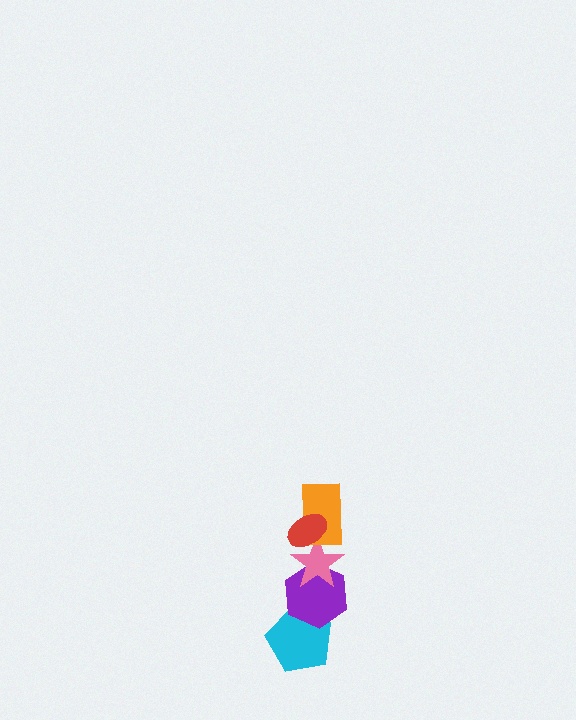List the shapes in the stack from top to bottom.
From top to bottom: the red ellipse, the orange rectangle, the pink star, the purple hexagon, the cyan pentagon.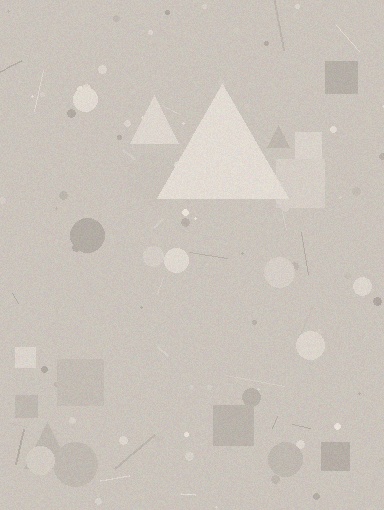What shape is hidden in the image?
A triangle is hidden in the image.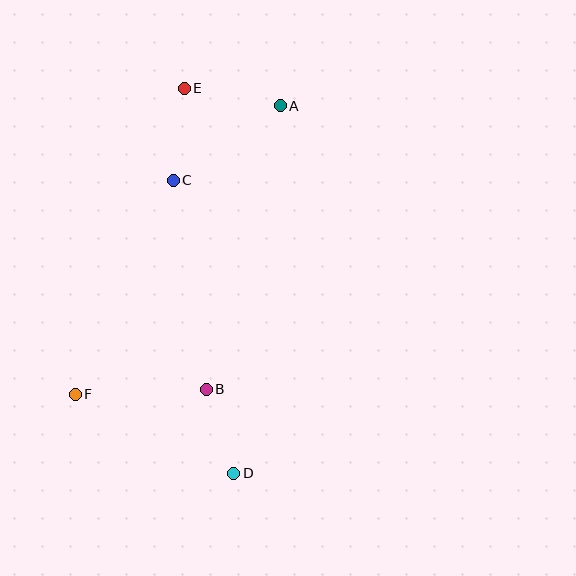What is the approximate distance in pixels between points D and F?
The distance between D and F is approximately 178 pixels.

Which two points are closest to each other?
Points B and D are closest to each other.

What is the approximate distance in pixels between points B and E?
The distance between B and E is approximately 302 pixels.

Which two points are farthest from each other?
Points D and E are farthest from each other.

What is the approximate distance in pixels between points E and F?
The distance between E and F is approximately 325 pixels.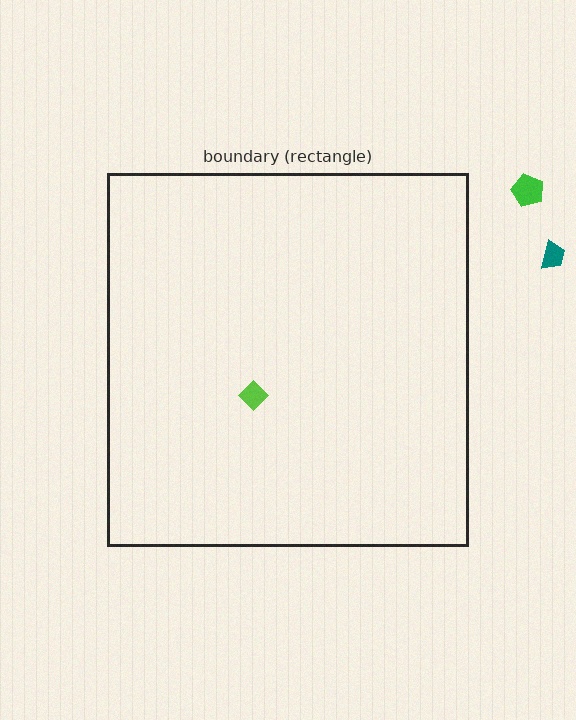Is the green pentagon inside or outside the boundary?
Outside.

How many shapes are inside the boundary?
1 inside, 2 outside.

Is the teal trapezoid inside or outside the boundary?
Outside.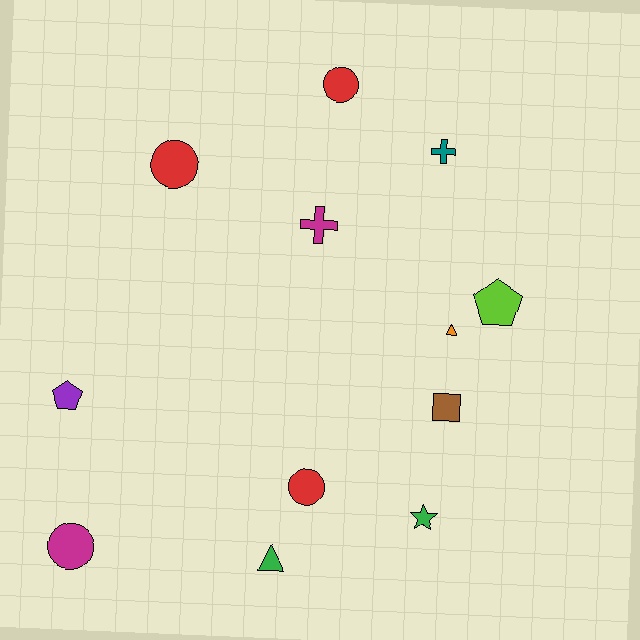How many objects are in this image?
There are 12 objects.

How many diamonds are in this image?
There are no diamonds.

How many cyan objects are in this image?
There are no cyan objects.